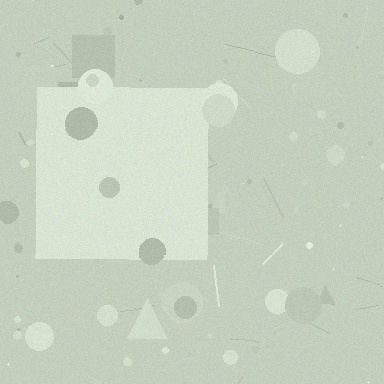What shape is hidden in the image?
A square is hidden in the image.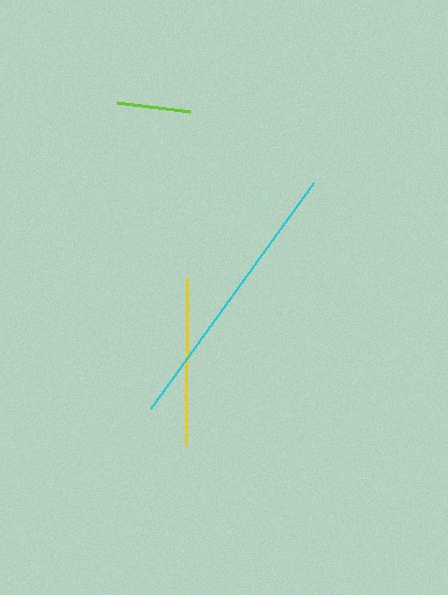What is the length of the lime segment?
The lime segment is approximately 74 pixels long.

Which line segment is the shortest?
The lime line is the shortest at approximately 74 pixels.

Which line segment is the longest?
The cyan line is the longest at approximately 279 pixels.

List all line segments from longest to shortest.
From longest to shortest: cyan, yellow, lime.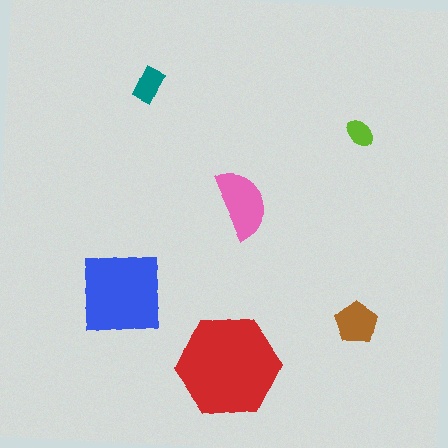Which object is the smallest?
The lime ellipse.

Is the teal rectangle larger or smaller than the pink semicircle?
Smaller.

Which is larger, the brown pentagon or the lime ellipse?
The brown pentagon.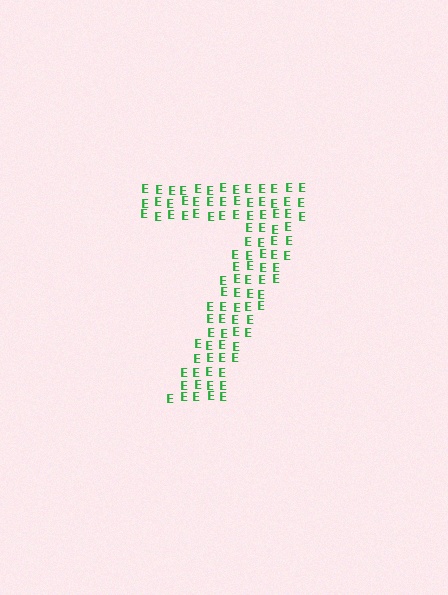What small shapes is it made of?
It is made of small letter E's.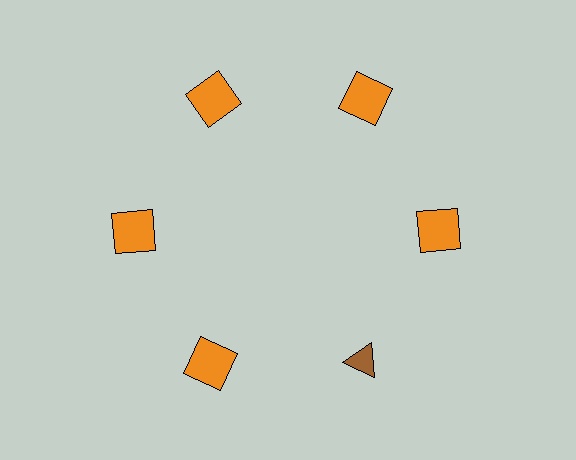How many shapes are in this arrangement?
There are 6 shapes arranged in a ring pattern.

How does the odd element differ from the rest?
It differs in both color (brown instead of orange) and shape (triangle instead of square).